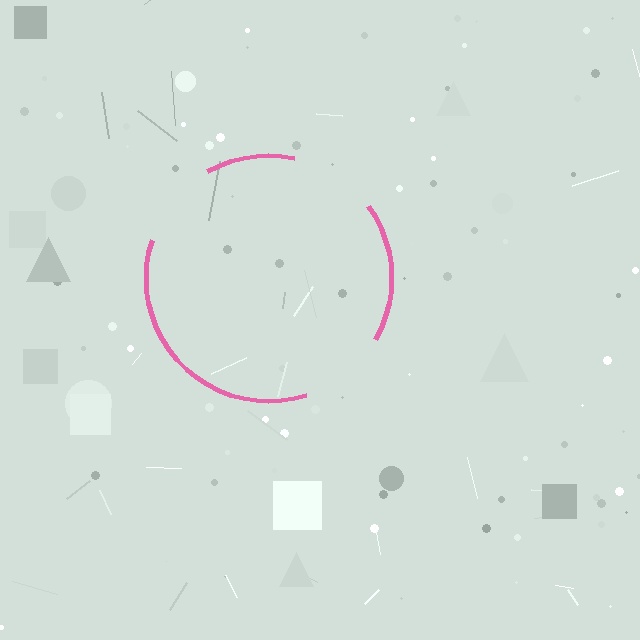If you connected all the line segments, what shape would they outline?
They would outline a circle.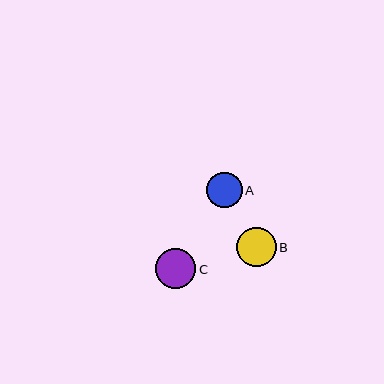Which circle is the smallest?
Circle A is the smallest with a size of approximately 36 pixels.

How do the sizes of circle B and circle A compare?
Circle B and circle A are approximately the same size.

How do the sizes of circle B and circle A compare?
Circle B and circle A are approximately the same size.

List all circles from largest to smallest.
From largest to smallest: C, B, A.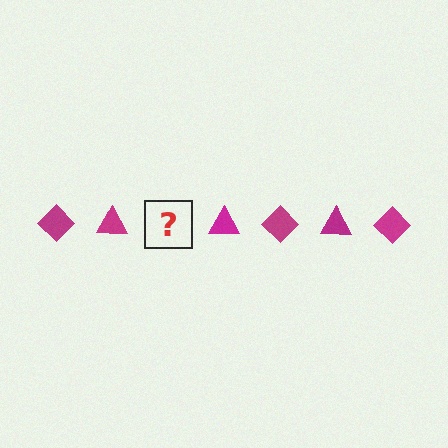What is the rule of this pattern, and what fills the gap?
The rule is that the pattern cycles through diamond, triangle shapes in magenta. The gap should be filled with a magenta diamond.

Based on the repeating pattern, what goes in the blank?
The blank should be a magenta diamond.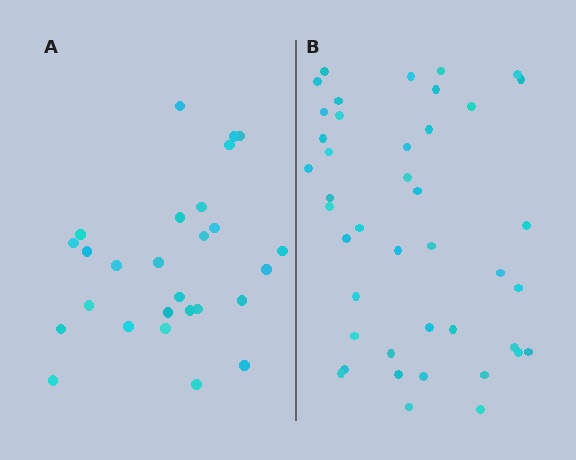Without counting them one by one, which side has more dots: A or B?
Region B (the right region) has more dots.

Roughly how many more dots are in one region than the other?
Region B has approximately 15 more dots than region A.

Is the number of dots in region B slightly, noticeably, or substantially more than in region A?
Region B has substantially more. The ratio is roughly 1.6 to 1.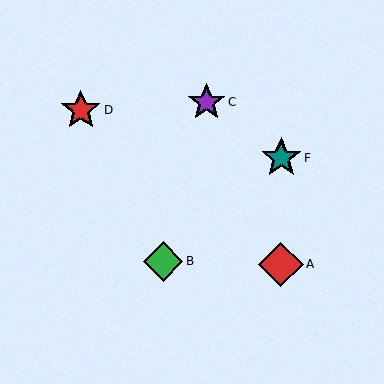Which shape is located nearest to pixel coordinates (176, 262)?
The green diamond (labeled B) at (163, 261) is nearest to that location.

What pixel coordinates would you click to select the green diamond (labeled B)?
Click at (163, 261) to select the green diamond B.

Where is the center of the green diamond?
The center of the green diamond is at (163, 261).